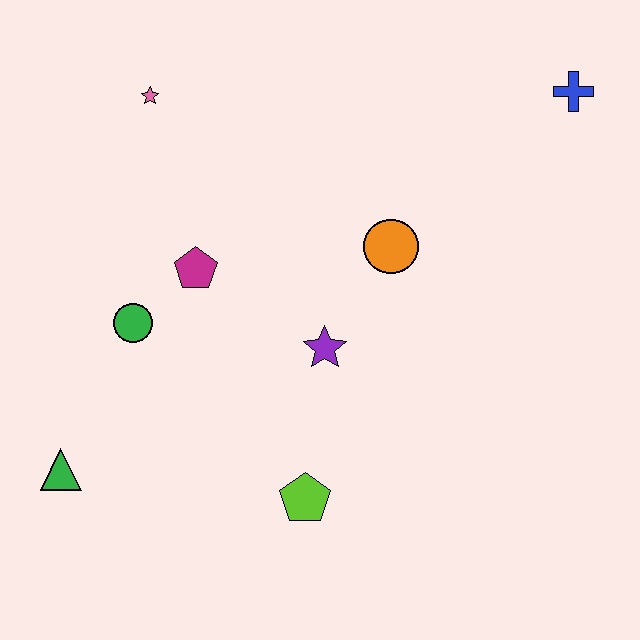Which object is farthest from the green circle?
The blue cross is farthest from the green circle.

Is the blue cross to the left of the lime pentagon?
No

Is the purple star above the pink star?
No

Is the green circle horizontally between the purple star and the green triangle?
Yes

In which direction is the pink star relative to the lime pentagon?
The pink star is above the lime pentagon.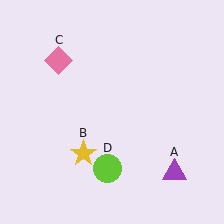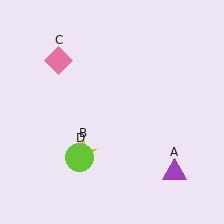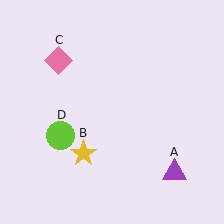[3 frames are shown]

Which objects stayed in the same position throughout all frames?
Purple triangle (object A) and yellow star (object B) and pink diamond (object C) remained stationary.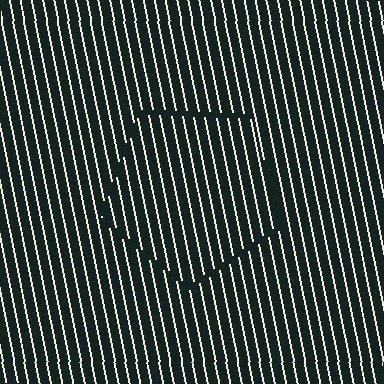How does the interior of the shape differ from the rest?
The interior of the shape contains the same grating, shifted by half a period — the contour is defined by the phase discontinuity where line-ends from the inner and outer gratings abut.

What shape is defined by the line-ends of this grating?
An illusory pentagon. The interior of the shape contains the same grating, shifted by half a period — the contour is defined by the phase discontinuity where line-ends from the inner and outer gratings abut.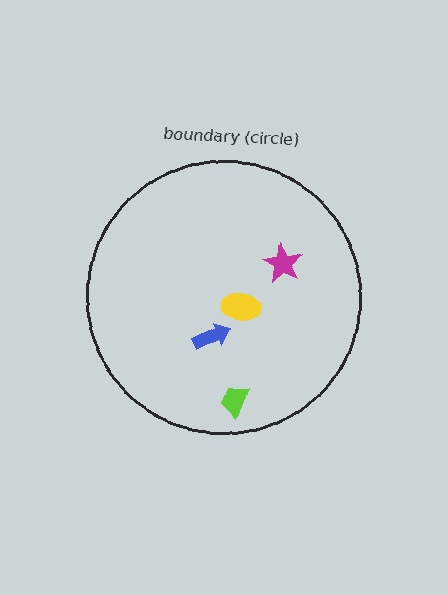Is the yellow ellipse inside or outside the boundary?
Inside.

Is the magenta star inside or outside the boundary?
Inside.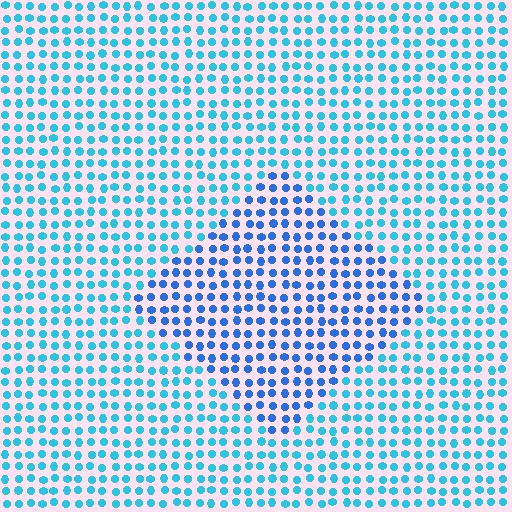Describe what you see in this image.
The image is filled with small cyan elements in a uniform arrangement. A diamond-shaped region is visible where the elements are tinted to a slightly different hue, forming a subtle color boundary.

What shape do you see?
I see a diamond.